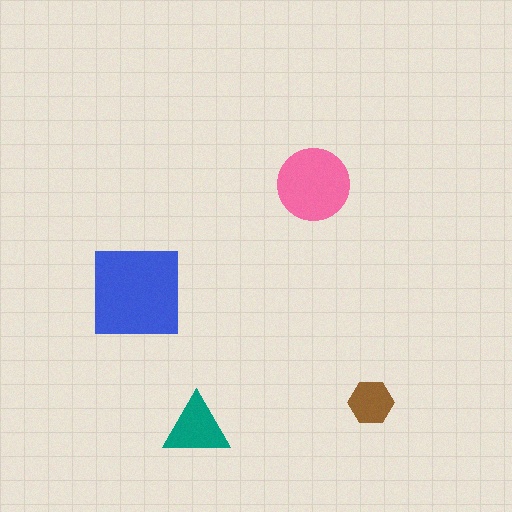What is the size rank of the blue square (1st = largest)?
1st.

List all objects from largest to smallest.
The blue square, the pink circle, the teal triangle, the brown hexagon.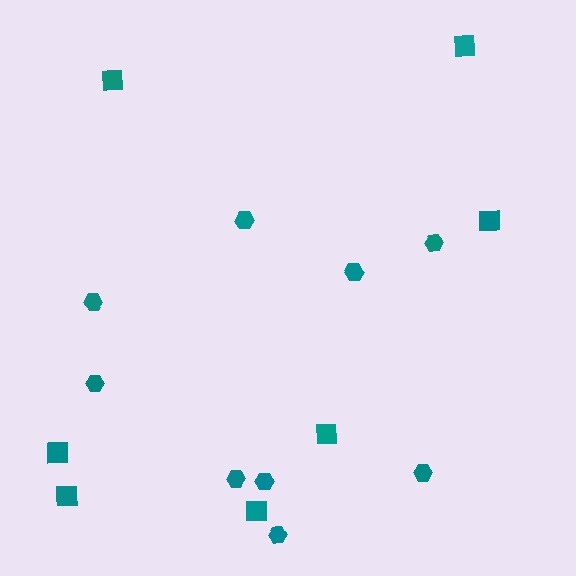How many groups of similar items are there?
There are 2 groups: one group of hexagons (9) and one group of squares (7).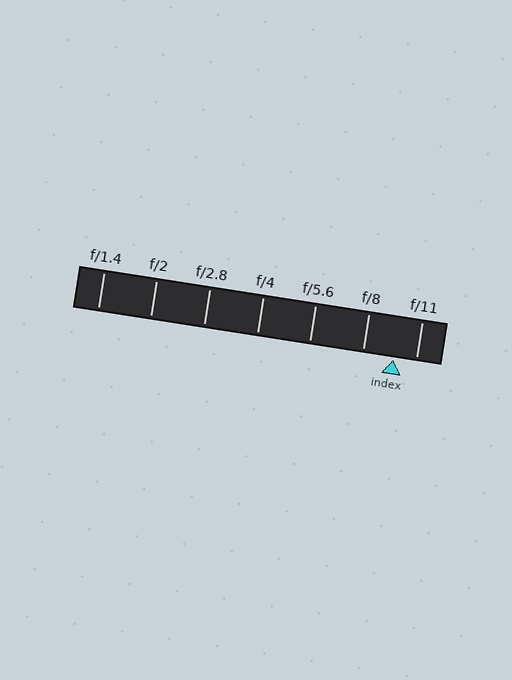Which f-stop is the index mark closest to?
The index mark is closest to f/11.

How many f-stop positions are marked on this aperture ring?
There are 7 f-stop positions marked.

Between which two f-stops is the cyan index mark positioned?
The index mark is between f/8 and f/11.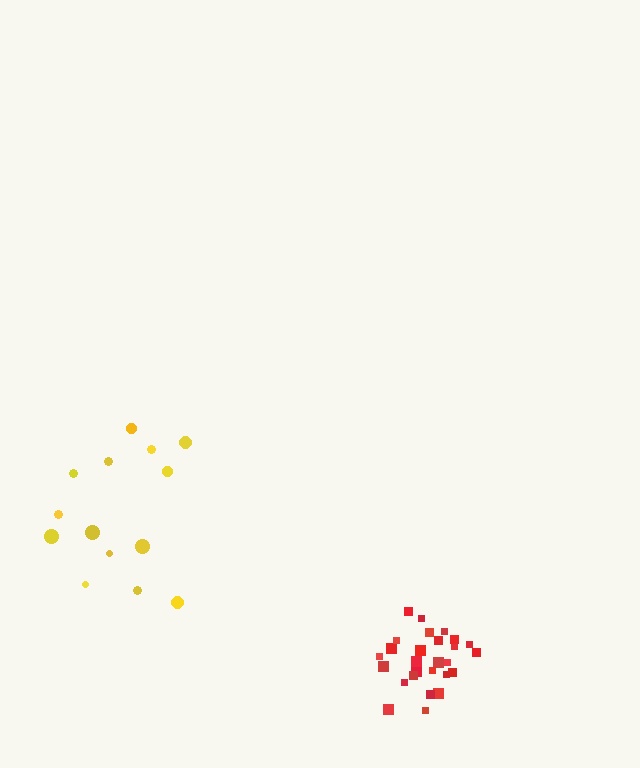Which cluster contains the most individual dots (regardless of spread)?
Red (27).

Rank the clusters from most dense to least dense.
red, yellow.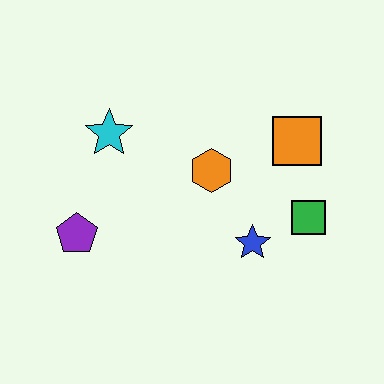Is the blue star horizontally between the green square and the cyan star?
Yes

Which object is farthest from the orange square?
The purple pentagon is farthest from the orange square.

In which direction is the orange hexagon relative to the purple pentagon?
The orange hexagon is to the right of the purple pentagon.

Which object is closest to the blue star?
The green square is closest to the blue star.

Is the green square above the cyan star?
No